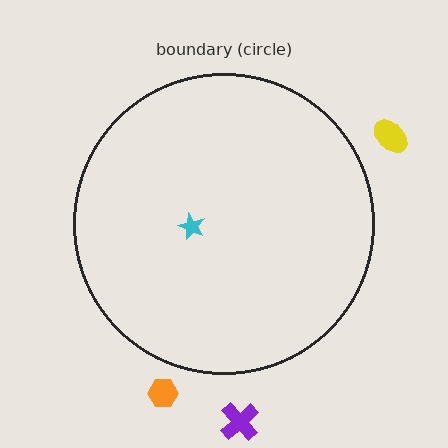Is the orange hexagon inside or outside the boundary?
Outside.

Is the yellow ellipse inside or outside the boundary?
Outside.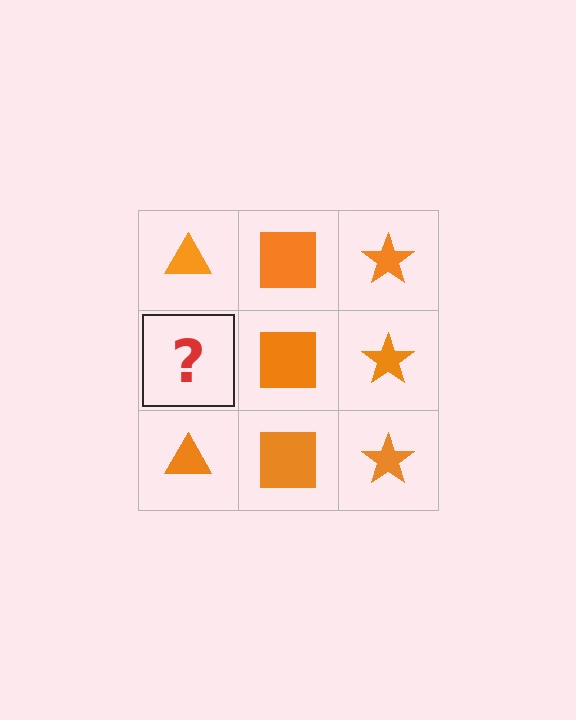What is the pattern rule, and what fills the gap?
The rule is that each column has a consistent shape. The gap should be filled with an orange triangle.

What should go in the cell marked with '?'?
The missing cell should contain an orange triangle.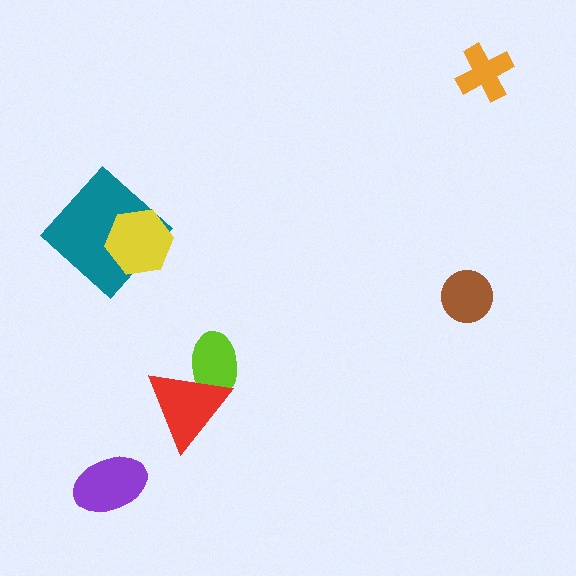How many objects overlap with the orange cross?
0 objects overlap with the orange cross.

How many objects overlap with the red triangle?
1 object overlaps with the red triangle.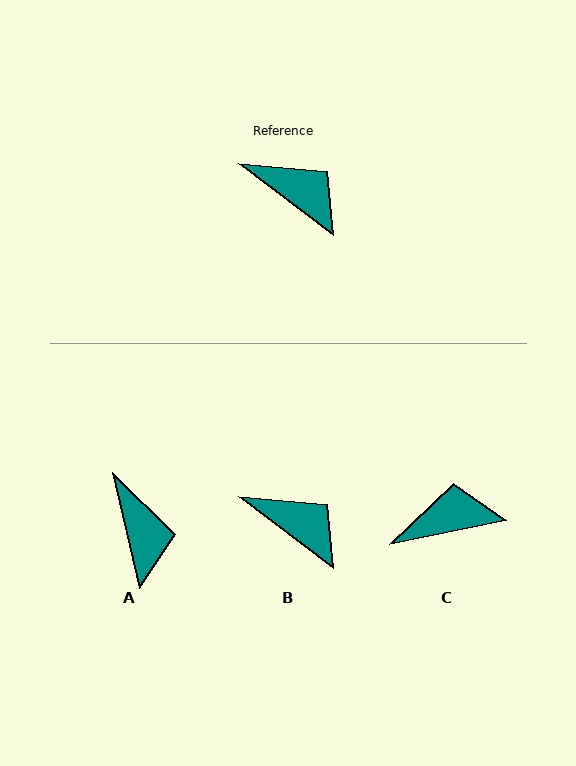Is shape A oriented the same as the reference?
No, it is off by about 39 degrees.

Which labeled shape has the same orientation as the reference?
B.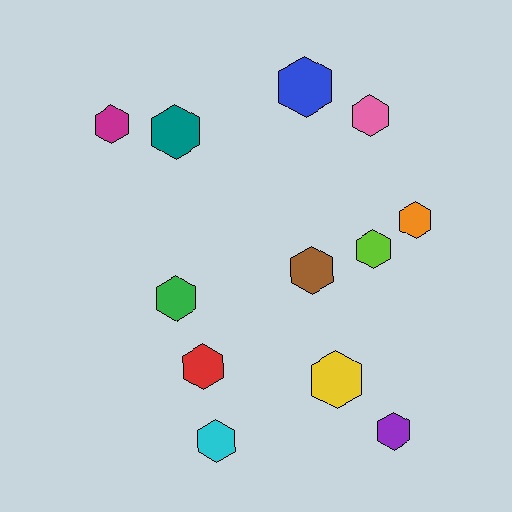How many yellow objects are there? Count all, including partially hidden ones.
There is 1 yellow object.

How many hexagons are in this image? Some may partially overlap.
There are 12 hexagons.